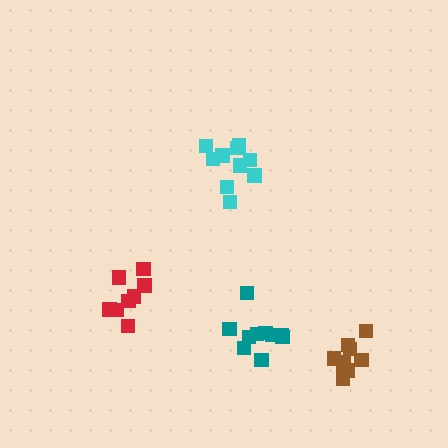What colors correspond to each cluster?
The clusters are colored: cyan, brown, teal, red.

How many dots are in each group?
Group 1: 10 dots, Group 2: 9 dots, Group 3: 10 dots, Group 4: 8 dots (37 total).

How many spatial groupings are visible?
There are 4 spatial groupings.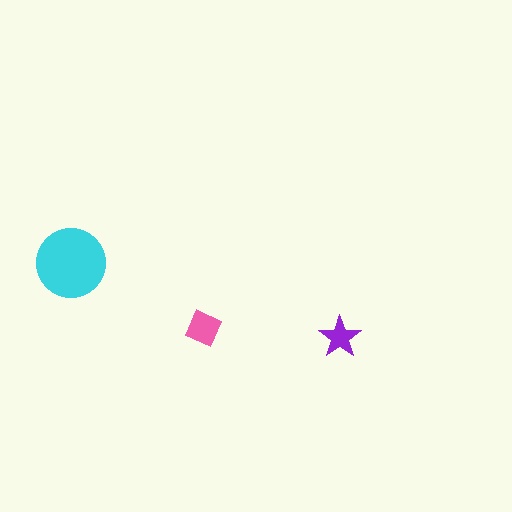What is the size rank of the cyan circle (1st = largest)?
1st.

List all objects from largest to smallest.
The cyan circle, the pink square, the purple star.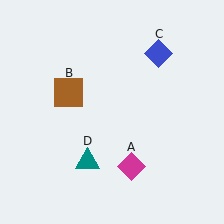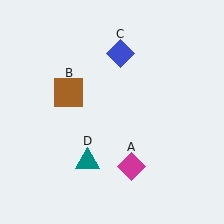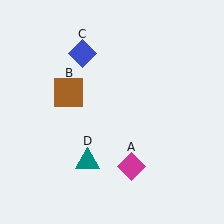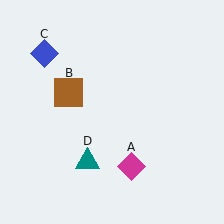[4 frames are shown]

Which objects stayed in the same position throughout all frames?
Magenta diamond (object A) and brown square (object B) and teal triangle (object D) remained stationary.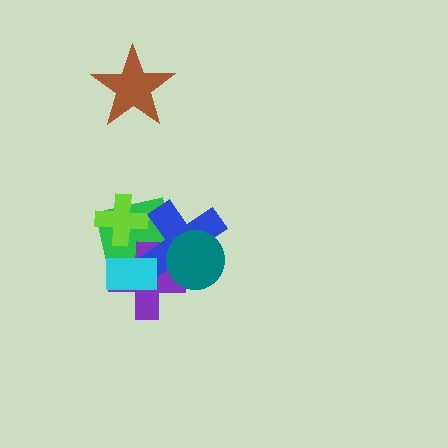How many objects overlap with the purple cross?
4 objects overlap with the purple cross.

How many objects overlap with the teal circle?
3 objects overlap with the teal circle.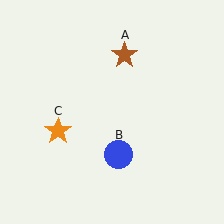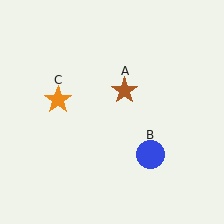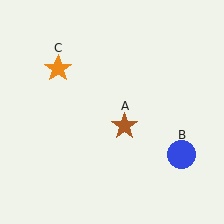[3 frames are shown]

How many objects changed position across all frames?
3 objects changed position: brown star (object A), blue circle (object B), orange star (object C).